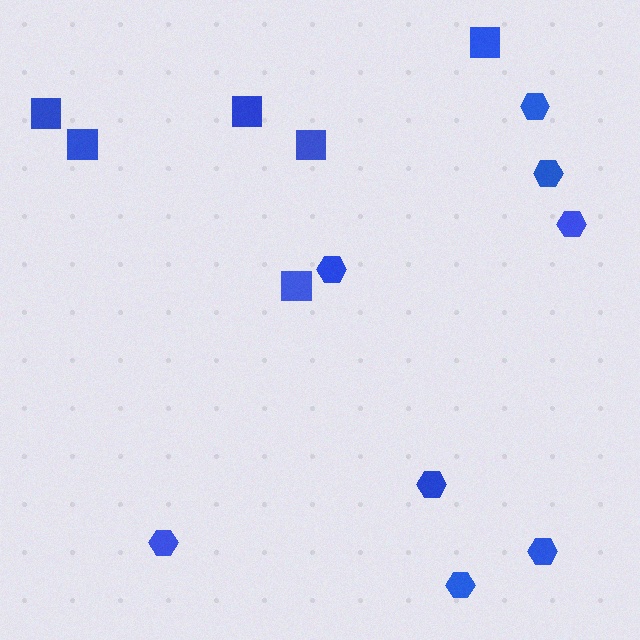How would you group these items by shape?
There are 2 groups: one group of squares (6) and one group of hexagons (8).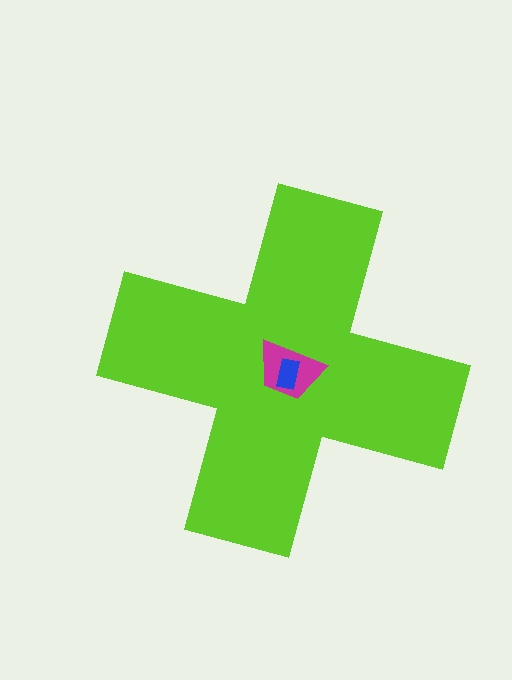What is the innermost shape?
The blue rectangle.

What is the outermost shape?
The lime cross.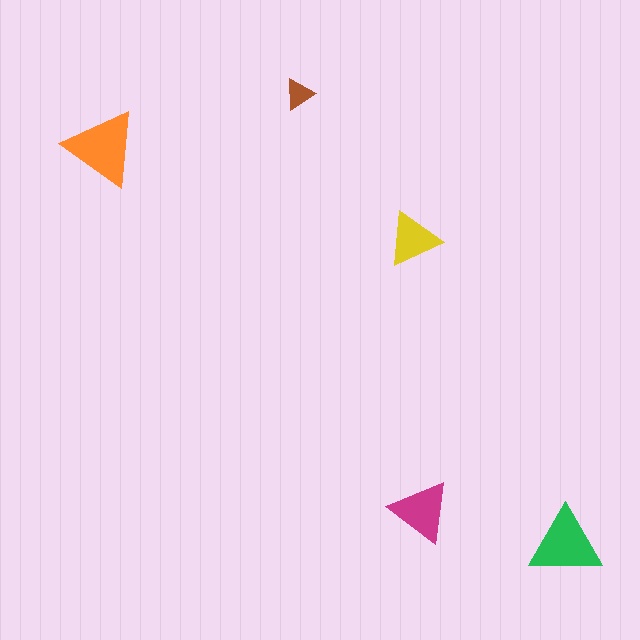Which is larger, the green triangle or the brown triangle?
The green one.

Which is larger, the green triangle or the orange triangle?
The orange one.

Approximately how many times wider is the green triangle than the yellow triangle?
About 1.5 times wider.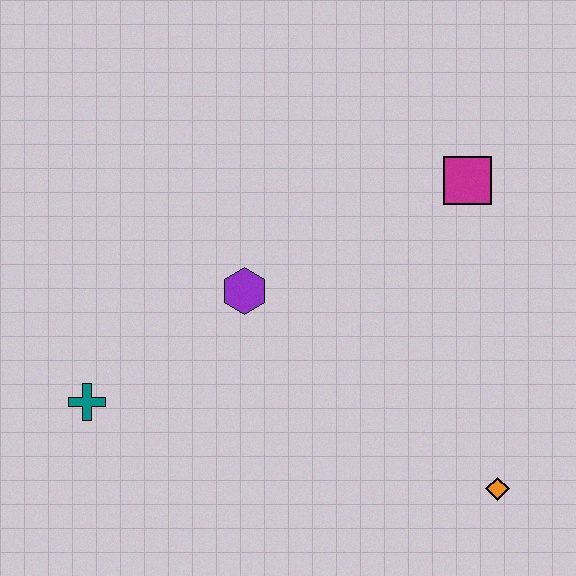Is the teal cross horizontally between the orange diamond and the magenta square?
No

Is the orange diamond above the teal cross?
No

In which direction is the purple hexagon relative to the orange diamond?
The purple hexagon is to the left of the orange diamond.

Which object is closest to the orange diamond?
The magenta square is closest to the orange diamond.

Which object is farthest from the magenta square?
The teal cross is farthest from the magenta square.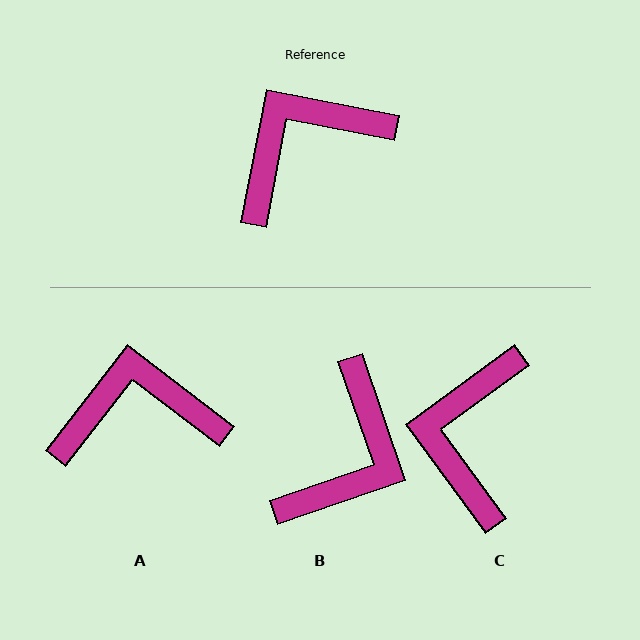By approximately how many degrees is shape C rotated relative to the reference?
Approximately 47 degrees counter-clockwise.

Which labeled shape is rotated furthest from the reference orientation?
B, about 150 degrees away.